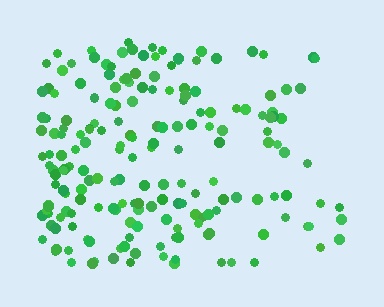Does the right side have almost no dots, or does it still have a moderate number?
Still a moderate number, just noticeably fewer than the left.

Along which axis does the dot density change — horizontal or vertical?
Horizontal.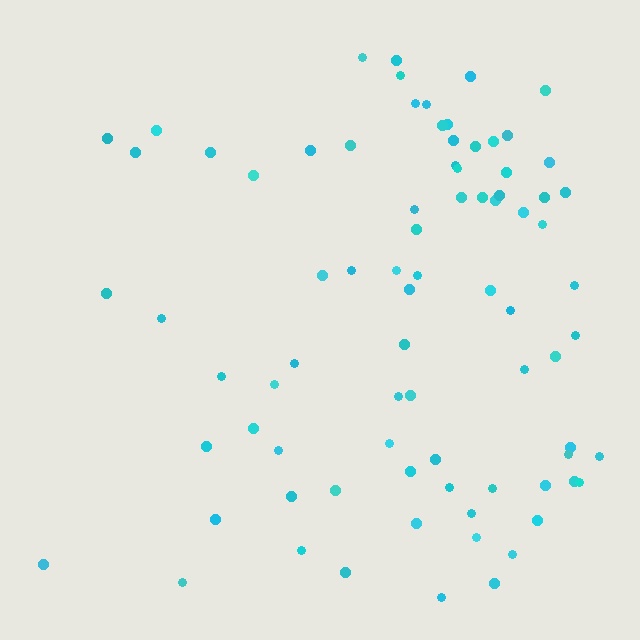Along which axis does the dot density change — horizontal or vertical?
Horizontal.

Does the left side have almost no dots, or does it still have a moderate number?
Still a moderate number, just noticeably fewer than the right.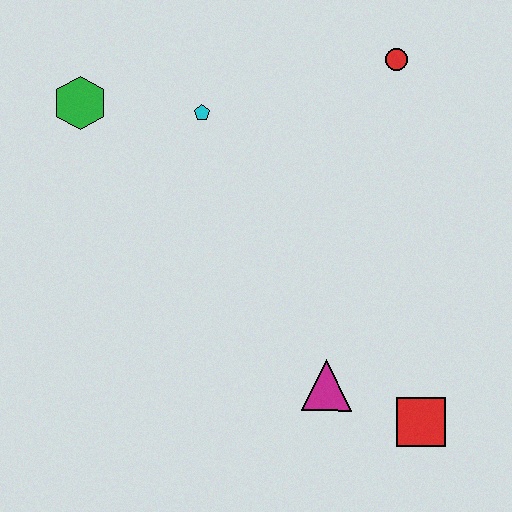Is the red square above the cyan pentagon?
No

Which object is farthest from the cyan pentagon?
The red square is farthest from the cyan pentagon.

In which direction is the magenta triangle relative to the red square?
The magenta triangle is to the left of the red square.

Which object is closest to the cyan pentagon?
The green hexagon is closest to the cyan pentagon.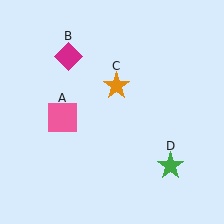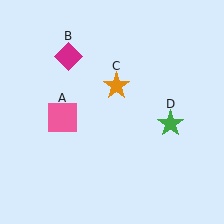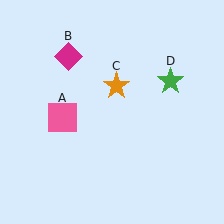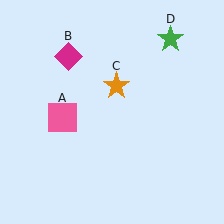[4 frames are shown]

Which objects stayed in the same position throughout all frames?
Pink square (object A) and magenta diamond (object B) and orange star (object C) remained stationary.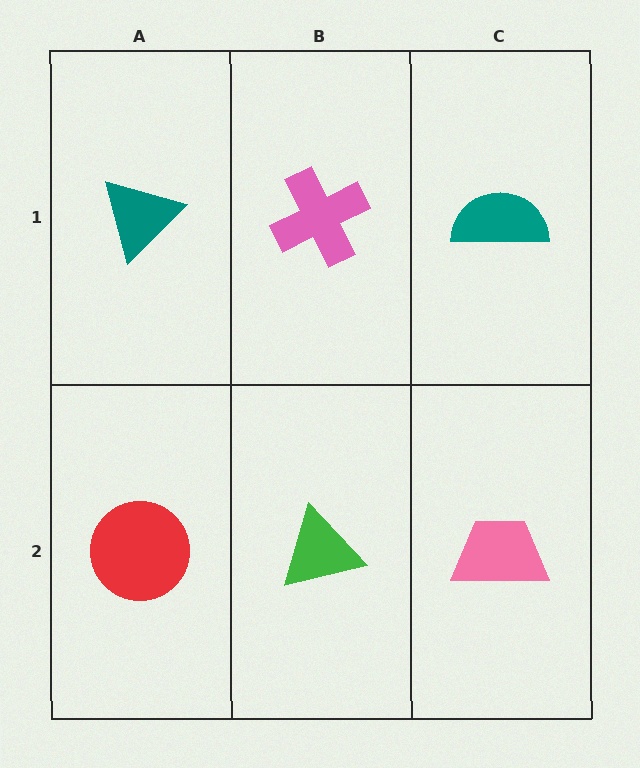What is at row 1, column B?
A pink cross.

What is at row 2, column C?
A pink trapezoid.